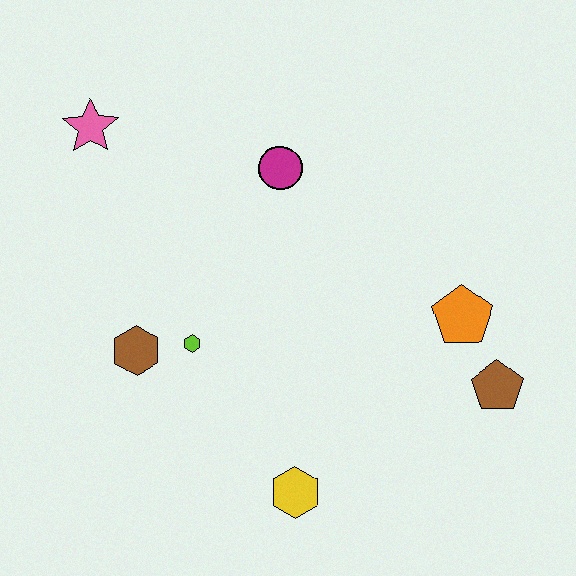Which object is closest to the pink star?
The magenta circle is closest to the pink star.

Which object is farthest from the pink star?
The brown pentagon is farthest from the pink star.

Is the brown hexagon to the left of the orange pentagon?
Yes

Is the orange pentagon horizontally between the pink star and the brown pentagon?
Yes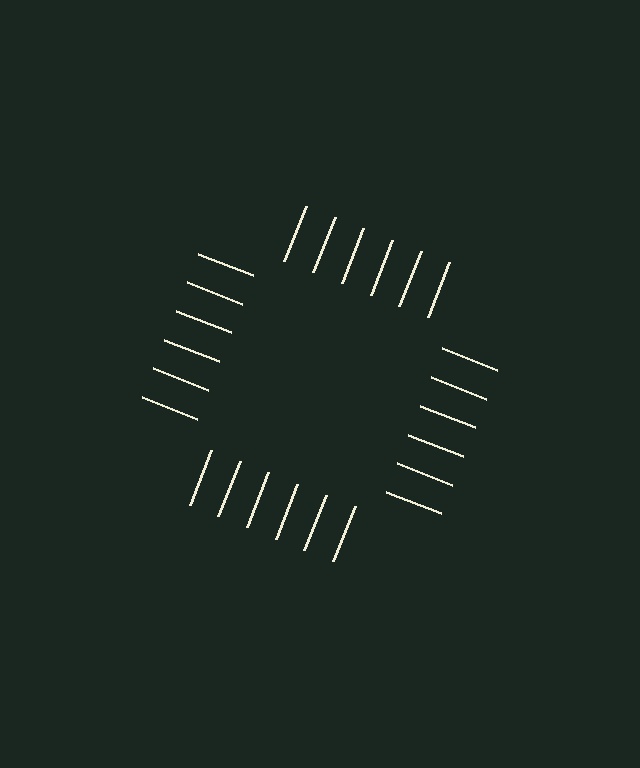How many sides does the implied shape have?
4 sides — the line-ends trace a square.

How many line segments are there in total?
24 — 6 along each of the 4 edges.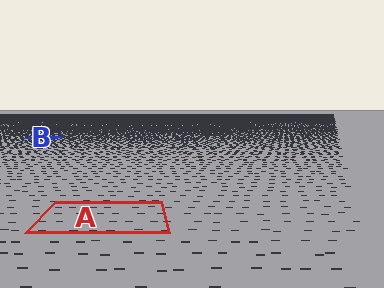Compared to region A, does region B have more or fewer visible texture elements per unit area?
Region B has more texture elements per unit area — they are packed more densely because it is farther away.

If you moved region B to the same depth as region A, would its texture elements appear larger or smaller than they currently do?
They would appear larger. At a closer depth, the same texture elements are projected at a bigger on-screen size.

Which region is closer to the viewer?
Region A is closer. The texture elements there are larger and more spread out.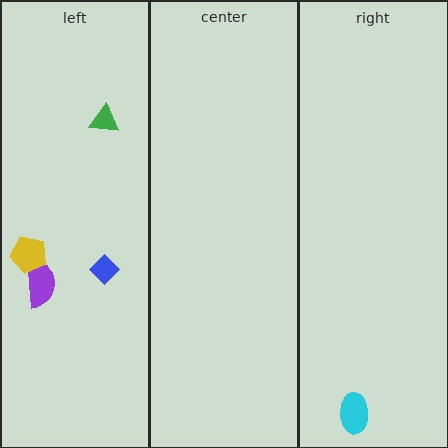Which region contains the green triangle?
The left region.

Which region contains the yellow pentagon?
The left region.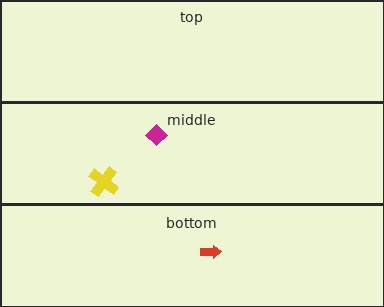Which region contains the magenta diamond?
The middle region.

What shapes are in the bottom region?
The red arrow.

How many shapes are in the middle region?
2.